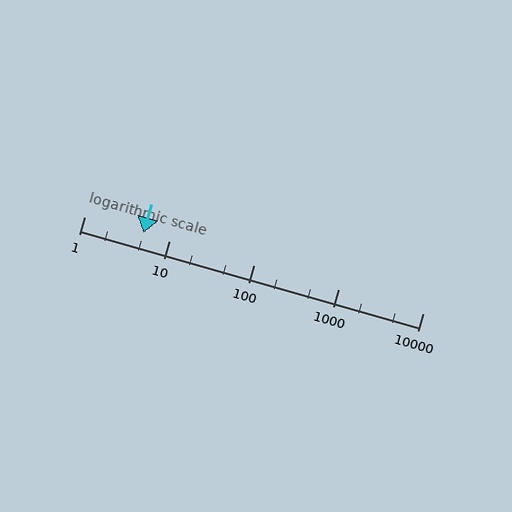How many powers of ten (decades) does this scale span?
The scale spans 4 decades, from 1 to 10000.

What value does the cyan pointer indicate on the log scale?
The pointer indicates approximately 5.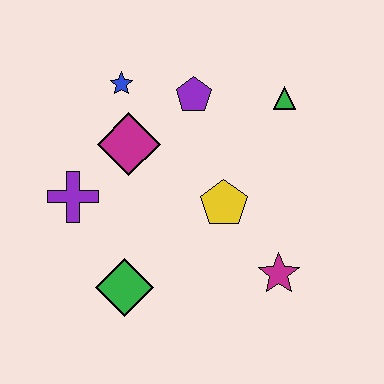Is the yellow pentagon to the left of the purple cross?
No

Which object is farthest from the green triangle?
The green diamond is farthest from the green triangle.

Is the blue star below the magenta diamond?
No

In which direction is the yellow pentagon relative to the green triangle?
The yellow pentagon is below the green triangle.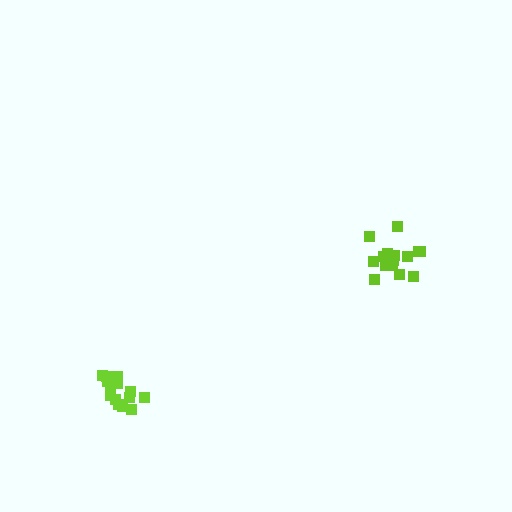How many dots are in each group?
Group 1: 15 dots, Group 2: 16 dots (31 total).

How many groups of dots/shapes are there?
There are 2 groups.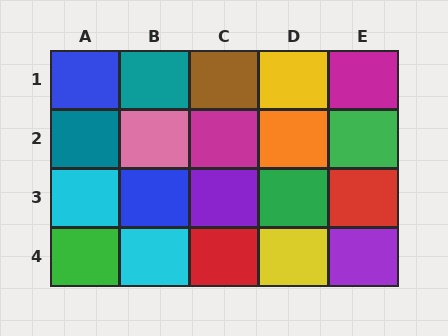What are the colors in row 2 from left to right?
Teal, pink, magenta, orange, green.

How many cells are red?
2 cells are red.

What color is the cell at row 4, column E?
Purple.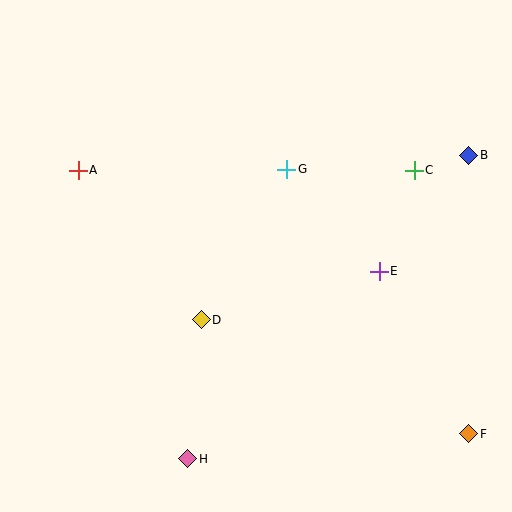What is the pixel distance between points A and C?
The distance between A and C is 336 pixels.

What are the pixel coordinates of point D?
Point D is at (201, 320).